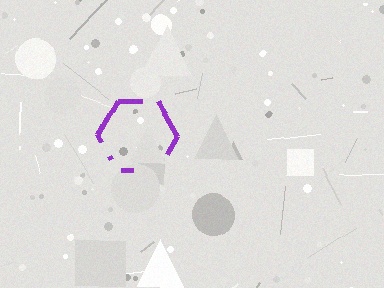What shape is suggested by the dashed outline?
The dashed outline suggests a hexagon.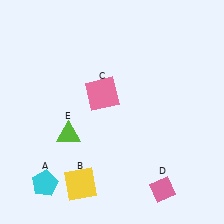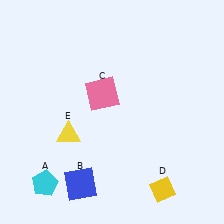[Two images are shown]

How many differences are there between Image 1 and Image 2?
There are 3 differences between the two images.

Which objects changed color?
B changed from yellow to blue. D changed from pink to yellow. E changed from lime to yellow.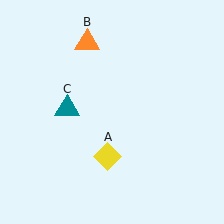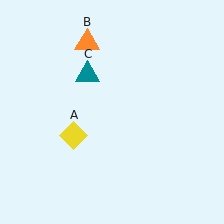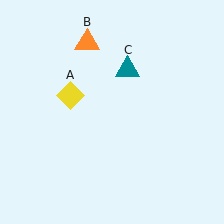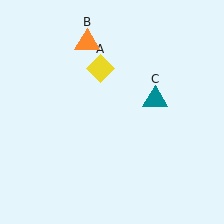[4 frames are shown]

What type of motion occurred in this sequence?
The yellow diamond (object A), teal triangle (object C) rotated clockwise around the center of the scene.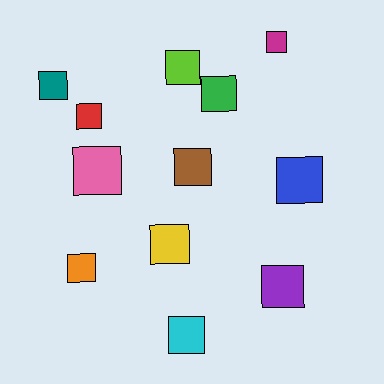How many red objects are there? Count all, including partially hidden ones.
There is 1 red object.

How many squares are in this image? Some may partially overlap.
There are 12 squares.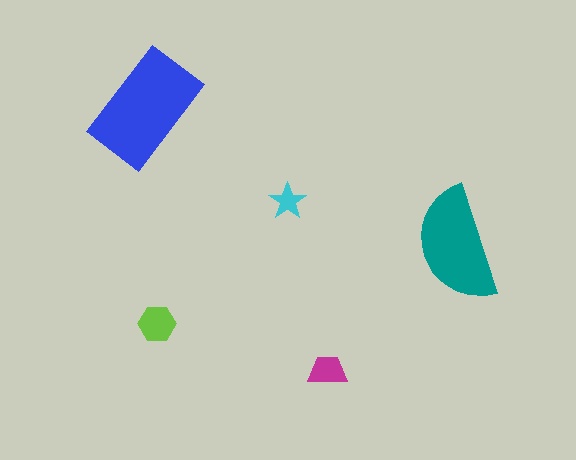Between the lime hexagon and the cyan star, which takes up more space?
The lime hexagon.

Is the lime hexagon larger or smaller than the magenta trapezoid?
Larger.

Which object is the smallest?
The cyan star.